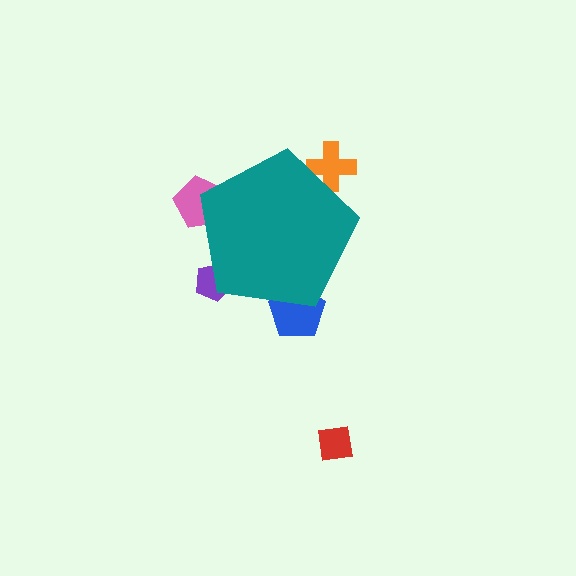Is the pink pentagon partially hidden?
Yes, the pink pentagon is partially hidden behind the teal pentagon.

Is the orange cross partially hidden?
Yes, the orange cross is partially hidden behind the teal pentagon.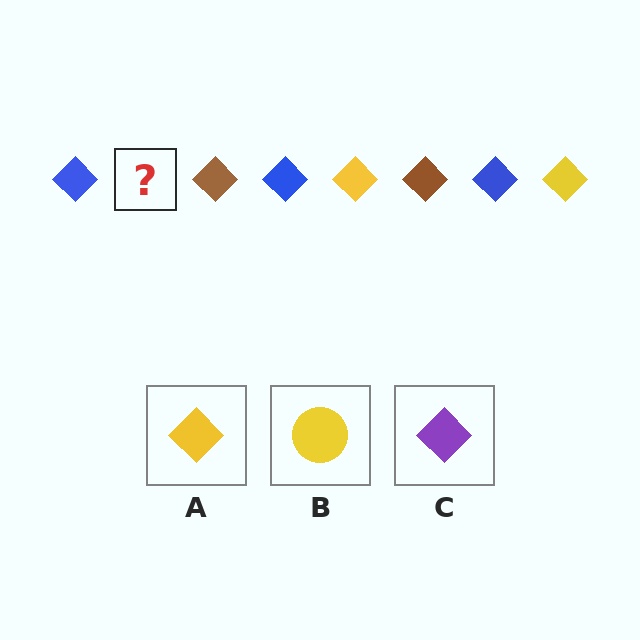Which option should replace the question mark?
Option A.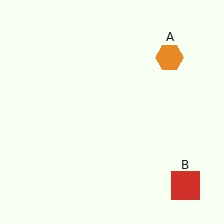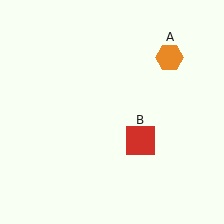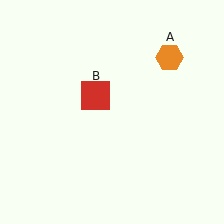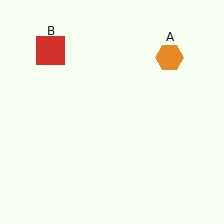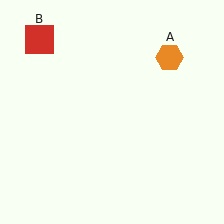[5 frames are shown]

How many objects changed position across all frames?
1 object changed position: red square (object B).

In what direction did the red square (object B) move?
The red square (object B) moved up and to the left.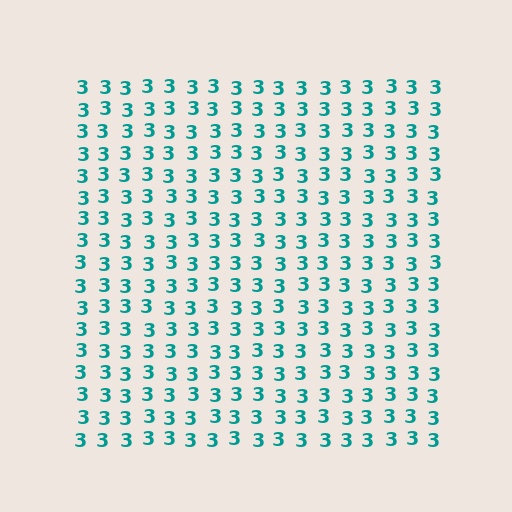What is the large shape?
The large shape is a square.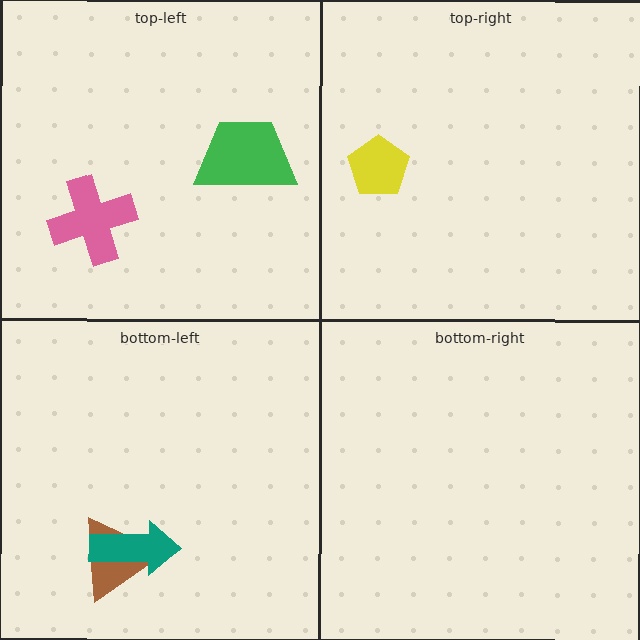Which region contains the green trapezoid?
The top-left region.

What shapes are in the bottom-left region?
The brown triangle, the teal arrow.